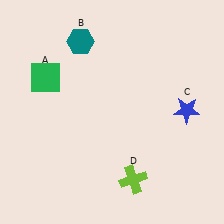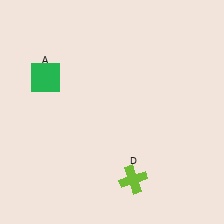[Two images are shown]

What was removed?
The teal hexagon (B), the blue star (C) were removed in Image 2.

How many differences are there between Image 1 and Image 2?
There are 2 differences between the two images.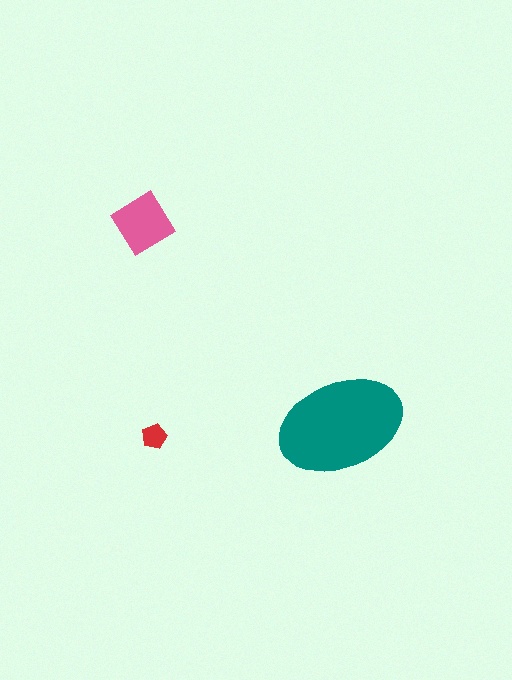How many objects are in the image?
There are 3 objects in the image.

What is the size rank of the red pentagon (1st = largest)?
3rd.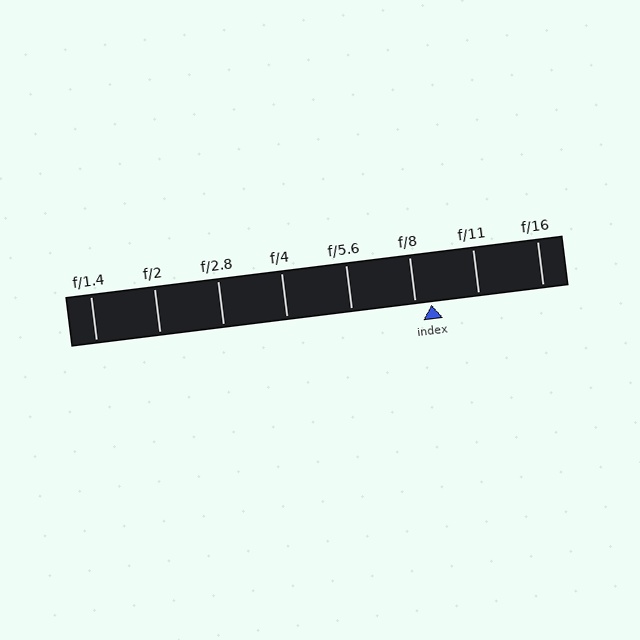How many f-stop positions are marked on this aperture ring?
There are 8 f-stop positions marked.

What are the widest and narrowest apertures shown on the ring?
The widest aperture shown is f/1.4 and the narrowest is f/16.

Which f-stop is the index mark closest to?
The index mark is closest to f/8.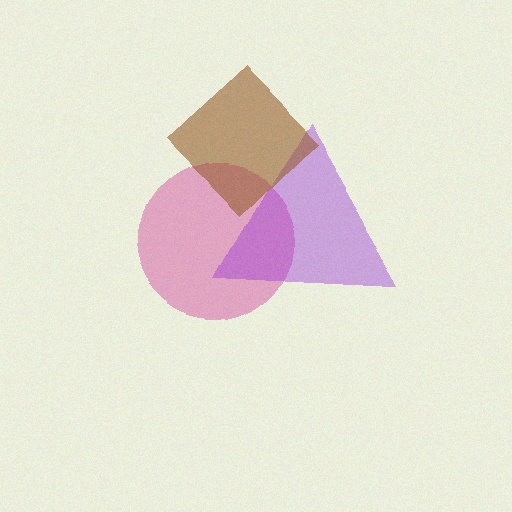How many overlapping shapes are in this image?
There are 3 overlapping shapes in the image.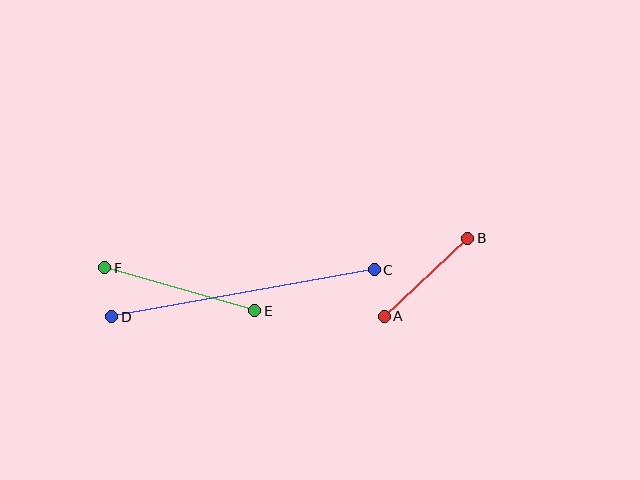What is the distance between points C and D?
The distance is approximately 267 pixels.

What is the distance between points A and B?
The distance is approximately 114 pixels.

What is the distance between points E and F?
The distance is approximately 156 pixels.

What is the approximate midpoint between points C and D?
The midpoint is at approximately (243, 293) pixels.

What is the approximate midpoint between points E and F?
The midpoint is at approximately (180, 289) pixels.